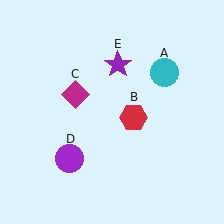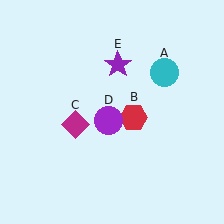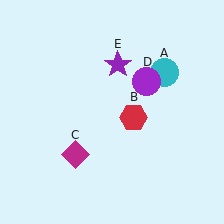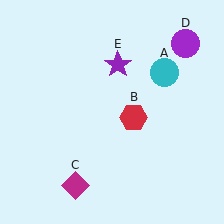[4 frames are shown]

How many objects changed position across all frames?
2 objects changed position: magenta diamond (object C), purple circle (object D).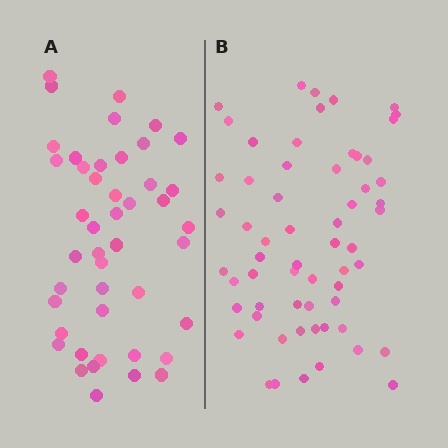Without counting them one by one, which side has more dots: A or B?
Region B (the right region) has more dots.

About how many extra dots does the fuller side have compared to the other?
Region B has approximately 15 more dots than region A.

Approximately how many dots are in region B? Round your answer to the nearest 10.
About 60 dots.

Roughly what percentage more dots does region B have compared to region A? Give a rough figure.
About 35% more.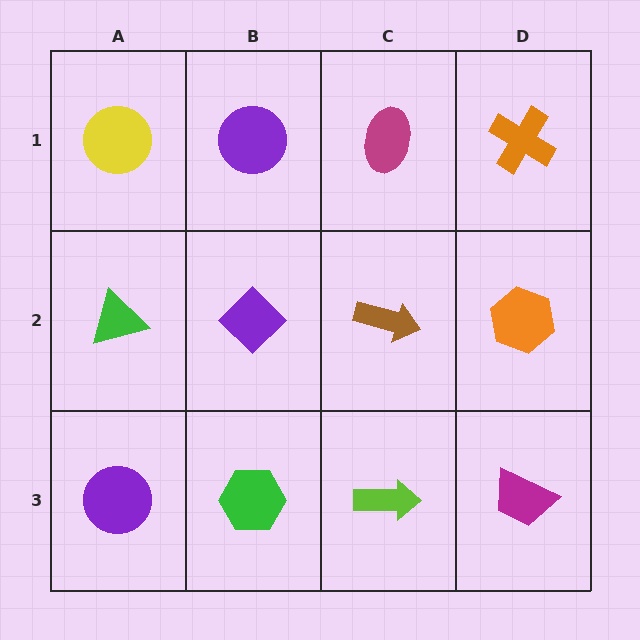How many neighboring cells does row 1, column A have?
2.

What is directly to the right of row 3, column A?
A green hexagon.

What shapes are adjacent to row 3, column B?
A purple diamond (row 2, column B), a purple circle (row 3, column A), a lime arrow (row 3, column C).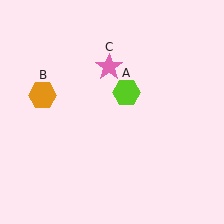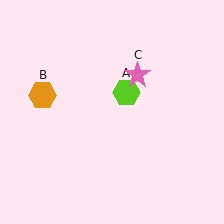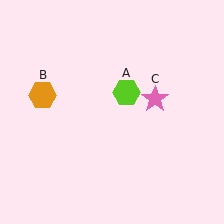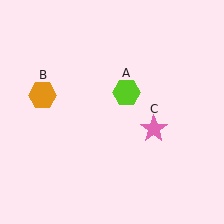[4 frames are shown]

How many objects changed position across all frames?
1 object changed position: pink star (object C).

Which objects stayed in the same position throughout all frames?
Lime hexagon (object A) and orange hexagon (object B) remained stationary.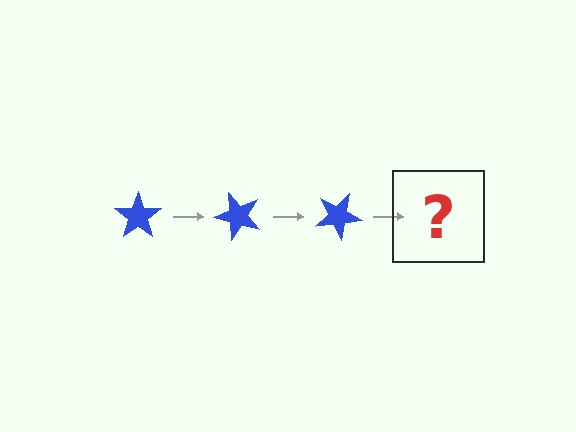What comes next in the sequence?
The next element should be a blue star rotated 150 degrees.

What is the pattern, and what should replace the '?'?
The pattern is that the star rotates 50 degrees each step. The '?' should be a blue star rotated 150 degrees.